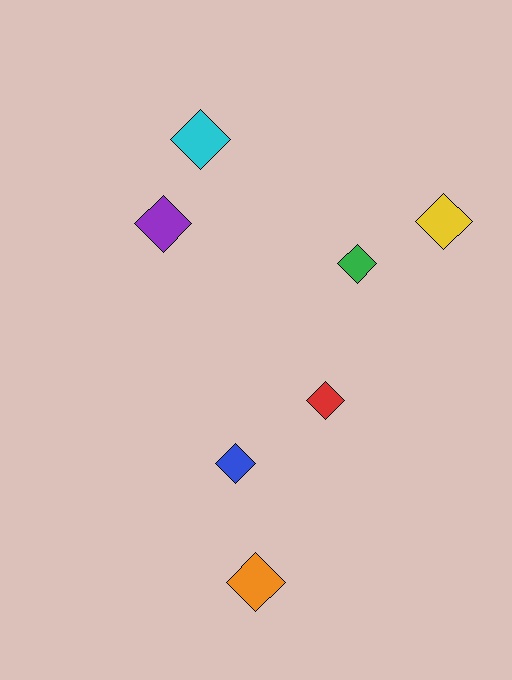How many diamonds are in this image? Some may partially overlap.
There are 7 diamonds.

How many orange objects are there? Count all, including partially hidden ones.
There is 1 orange object.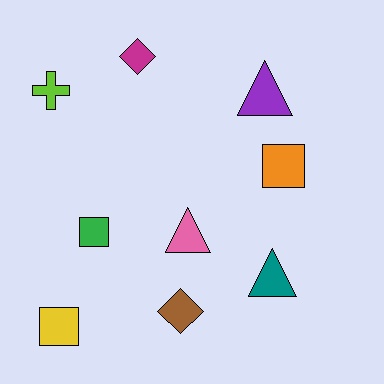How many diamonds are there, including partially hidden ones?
There are 2 diamonds.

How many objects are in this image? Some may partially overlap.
There are 9 objects.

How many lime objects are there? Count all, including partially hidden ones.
There is 1 lime object.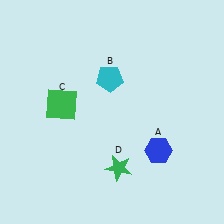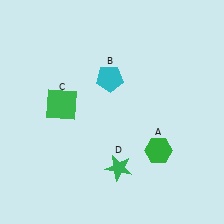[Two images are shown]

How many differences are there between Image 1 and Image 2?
There is 1 difference between the two images.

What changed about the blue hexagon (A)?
In Image 1, A is blue. In Image 2, it changed to green.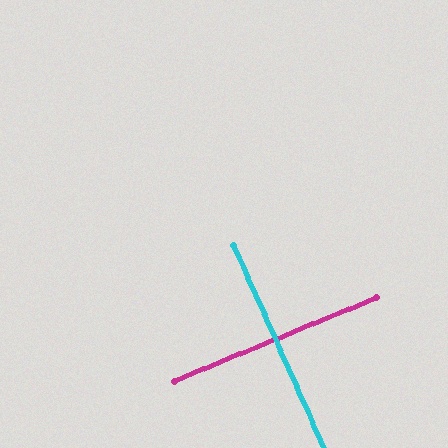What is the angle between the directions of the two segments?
Approximately 88 degrees.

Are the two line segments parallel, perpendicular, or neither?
Perpendicular — they meet at approximately 88°.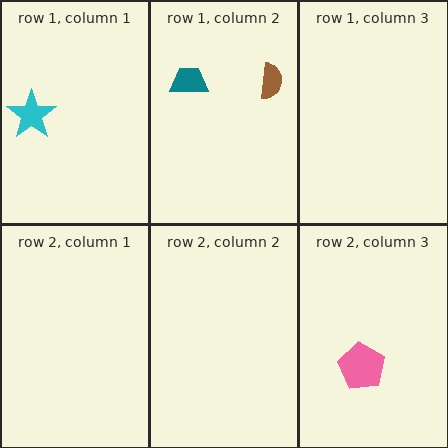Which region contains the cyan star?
The row 1, column 1 region.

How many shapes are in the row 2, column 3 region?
1.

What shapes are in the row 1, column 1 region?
The cyan star.